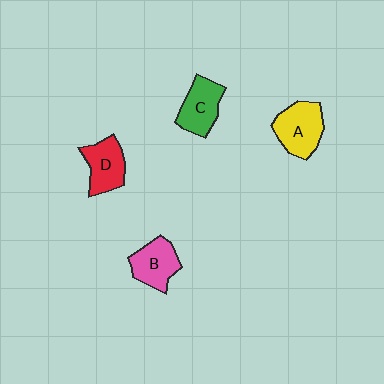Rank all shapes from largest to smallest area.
From largest to smallest: A (yellow), C (green), D (red), B (pink).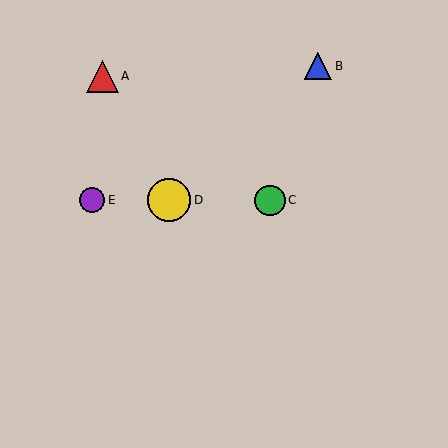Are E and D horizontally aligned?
Yes, both are at y≈200.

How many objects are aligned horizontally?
3 objects (C, D, E) are aligned horizontally.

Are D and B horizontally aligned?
No, D is at y≈200 and B is at y≈66.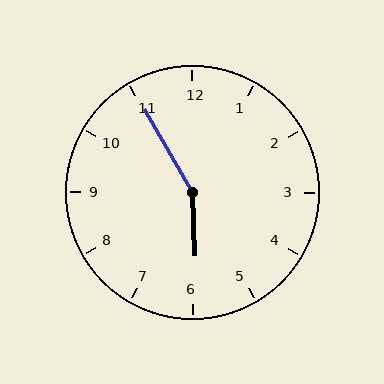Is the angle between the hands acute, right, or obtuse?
It is obtuse.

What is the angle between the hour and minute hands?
Approximately 152 degrees.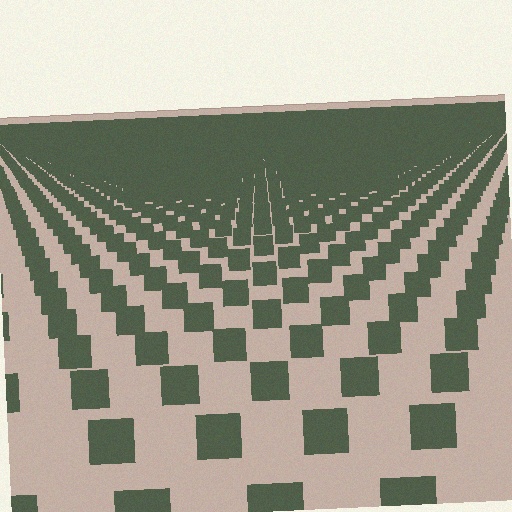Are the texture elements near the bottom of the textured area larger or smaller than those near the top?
Larger. Near the bottom, elements are closer to the viewer and appear at a bigger on-screen size.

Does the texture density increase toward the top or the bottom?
Density increases toward the top.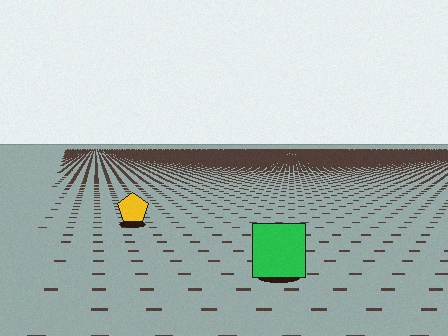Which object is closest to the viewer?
The green square is closest. The texture marks near it are larger and more spread out.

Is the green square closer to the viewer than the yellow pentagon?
Yes. The green square is closer — you can tell from the texture gradient: the ground texture is coarser near it.